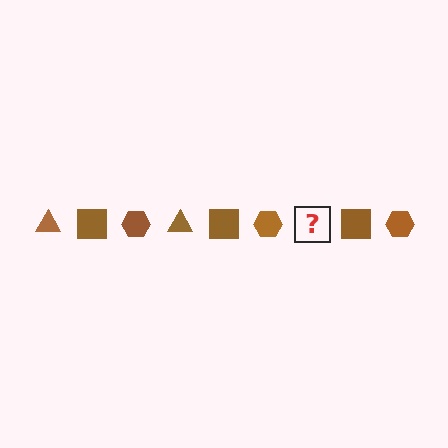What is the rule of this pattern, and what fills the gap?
The rule is that the pattern cycles through triangle, square, hexagon shapes in brown. The gap should be filled with a brown triangle.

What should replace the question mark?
The question mark should be replaced with a brown triangle.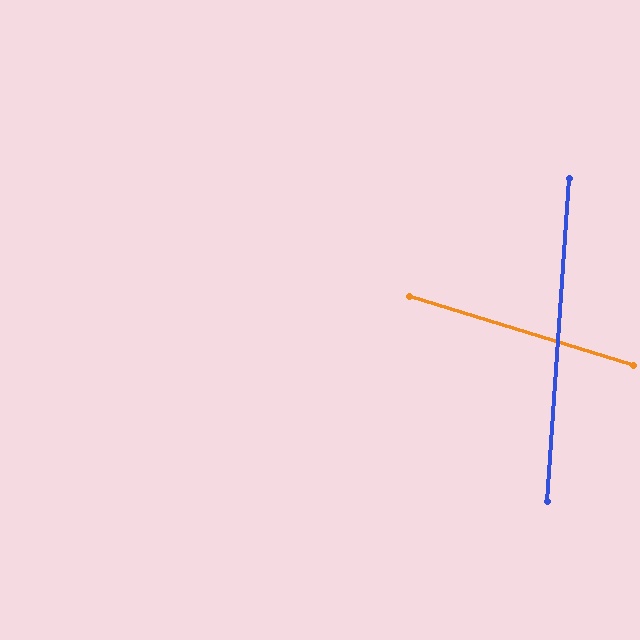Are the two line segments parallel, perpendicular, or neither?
Neither parallel nor perpendicular — they differ by about 77°.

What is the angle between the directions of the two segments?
Approximately 77 degrees.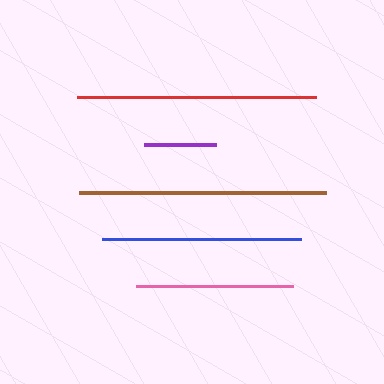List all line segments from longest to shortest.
From longest to shortest: brown, red, blue, pink, purple.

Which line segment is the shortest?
The purple line is the shortest at approximately 72 pixels.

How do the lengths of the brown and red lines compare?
The brown and red lines are approximately the same length.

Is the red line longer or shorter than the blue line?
The red line is longer than the blue line.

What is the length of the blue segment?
The blue segment is approximately 199 pixels long.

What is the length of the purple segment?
The purple segment is approximately 72 pixels long.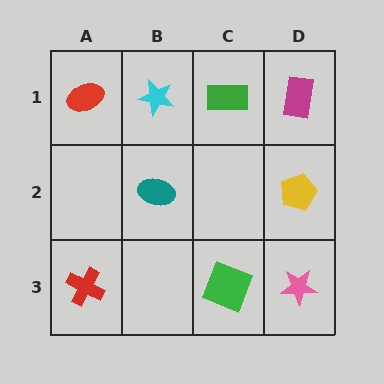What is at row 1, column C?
A green rectangle.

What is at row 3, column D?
A pink star.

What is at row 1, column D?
A magenta rectangle.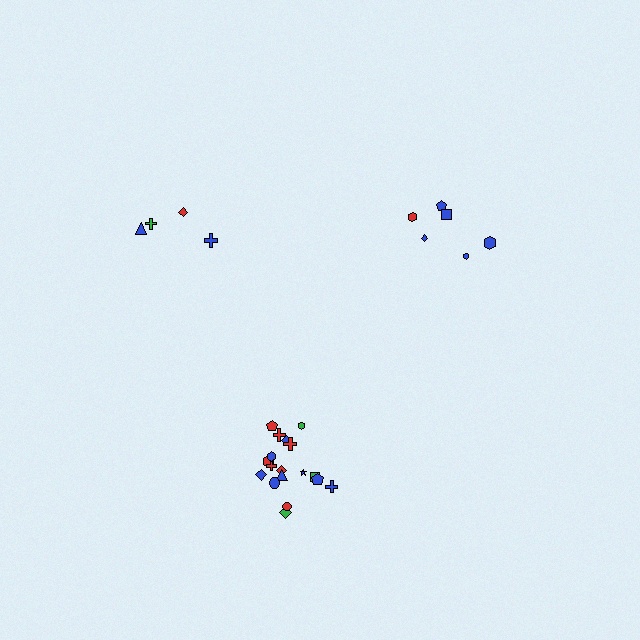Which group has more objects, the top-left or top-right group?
The top-right group.